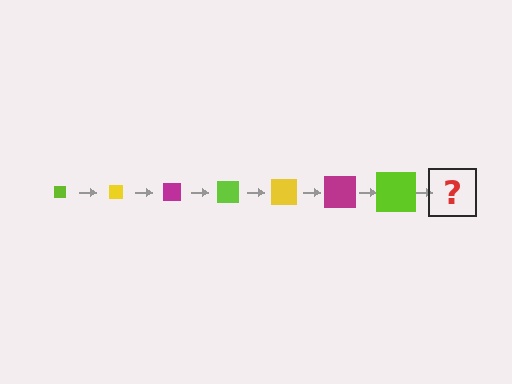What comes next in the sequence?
The next element should be a yellow square, larger than the previous one.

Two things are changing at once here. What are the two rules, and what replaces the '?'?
The two rules are that the square grows larger each step and the color cycles through lime, yellow, and magenta. The '?' should be a yellow square, larger than the previous one.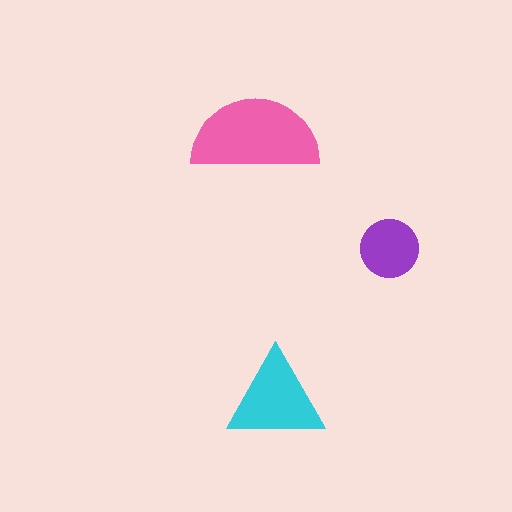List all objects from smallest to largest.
The purple circle, the cyan triangle, the pink semicircle.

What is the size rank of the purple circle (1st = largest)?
3rd.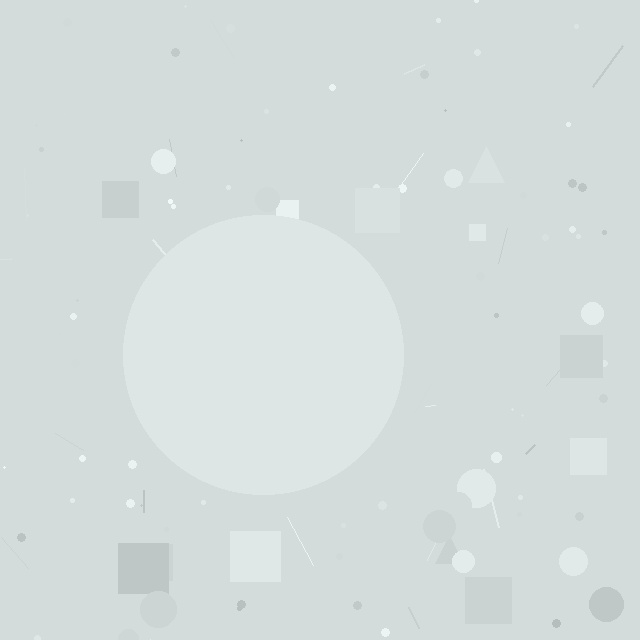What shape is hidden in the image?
A circle is hidden in the image.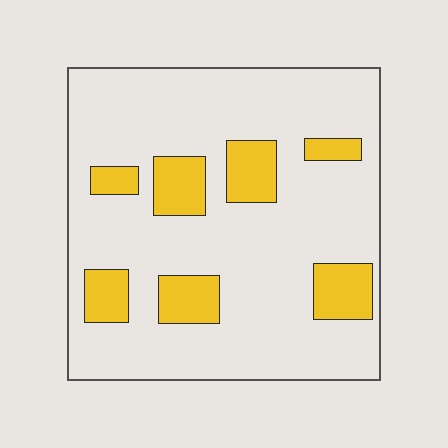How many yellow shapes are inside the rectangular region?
7.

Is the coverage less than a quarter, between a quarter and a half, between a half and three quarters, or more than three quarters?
Less than a quarter.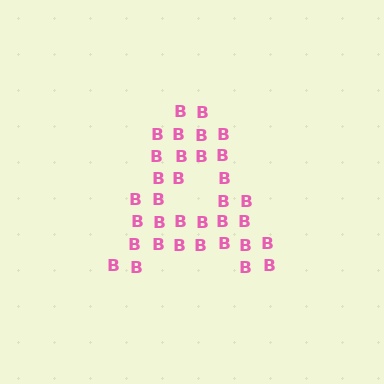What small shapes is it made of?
It is made of small letter B's.